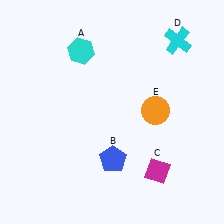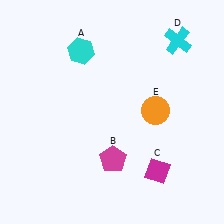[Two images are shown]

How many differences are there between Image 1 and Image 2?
There is 1 difference between the two images.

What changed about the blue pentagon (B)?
In Image 1, B is blue. In Image 2, it changed to magenta.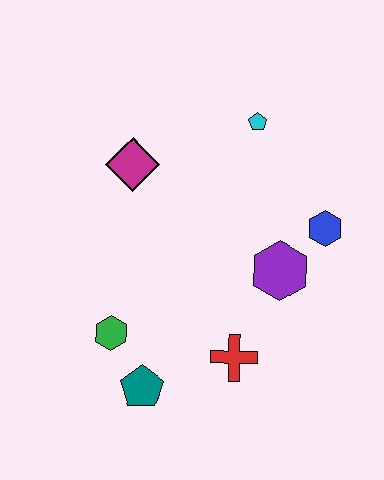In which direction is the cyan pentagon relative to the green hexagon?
The cyan pentagon is above the green hexagon.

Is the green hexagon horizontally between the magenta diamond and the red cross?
No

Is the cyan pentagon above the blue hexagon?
Yes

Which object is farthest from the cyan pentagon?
The teal pentagon is farthest from the cyan pentagon.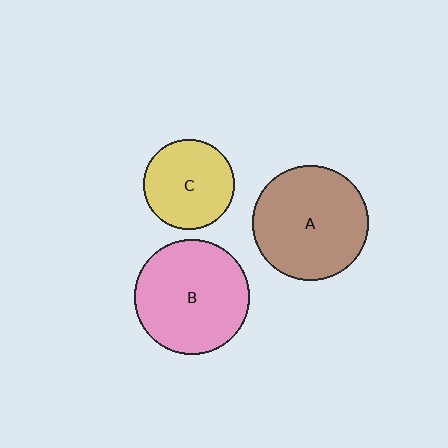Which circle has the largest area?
Circle A (brown).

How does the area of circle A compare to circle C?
Approximately 1.6 times.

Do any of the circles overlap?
No, none of the circles overlap.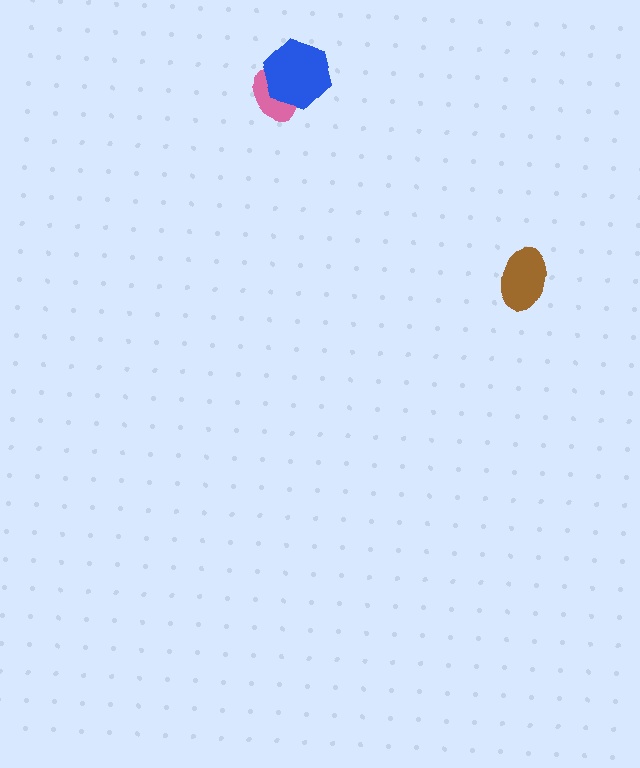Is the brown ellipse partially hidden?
No, no other shape covers it.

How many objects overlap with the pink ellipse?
1 object overlaps with the pink ellipse.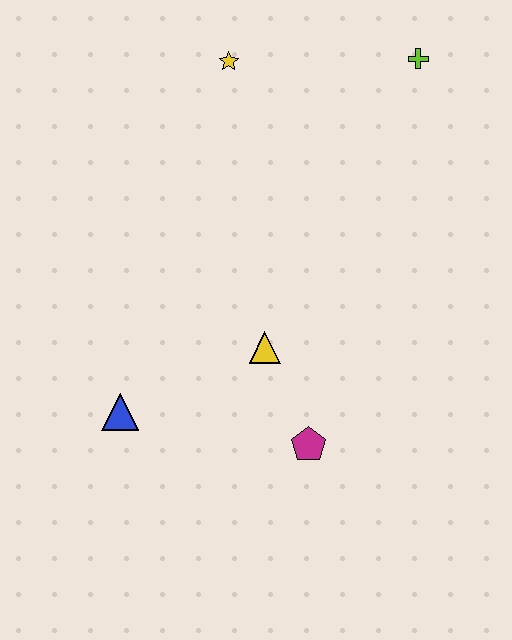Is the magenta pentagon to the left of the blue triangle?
No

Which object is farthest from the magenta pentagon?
The lime cross is farthest from the magenta pentagon.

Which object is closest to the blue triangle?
The yellow triangle is closest to the blue triangle.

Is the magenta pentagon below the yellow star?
Yes